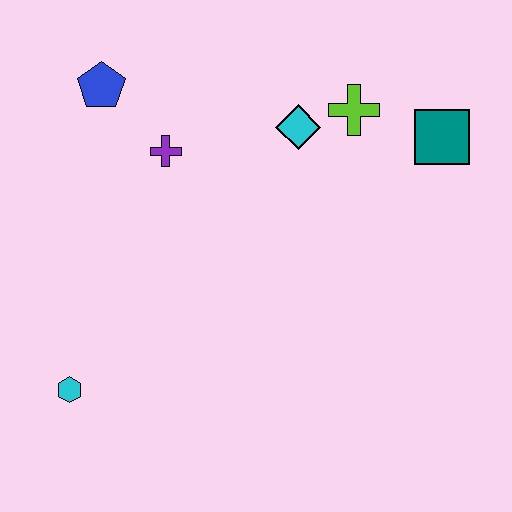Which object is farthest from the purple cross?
The teal square is farthest from the purple cross.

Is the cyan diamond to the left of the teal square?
Yes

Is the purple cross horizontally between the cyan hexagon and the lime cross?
Yes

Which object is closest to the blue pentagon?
The purple cross is closest to the blue pentagon.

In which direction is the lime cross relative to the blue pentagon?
The lime cross is to the right of the blue pentagon.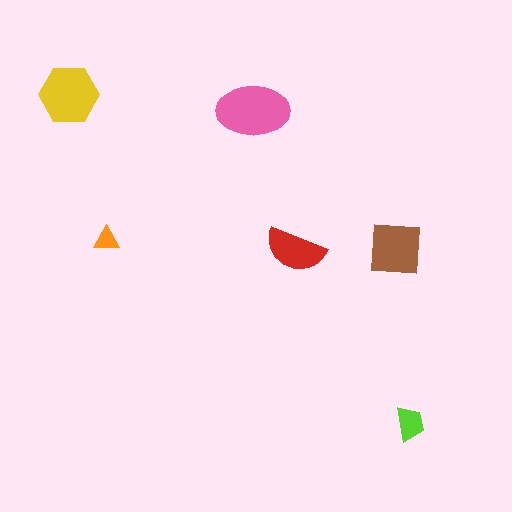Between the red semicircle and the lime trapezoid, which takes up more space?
The red semicircle.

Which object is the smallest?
The orange triangle.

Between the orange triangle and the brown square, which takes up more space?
The brown square.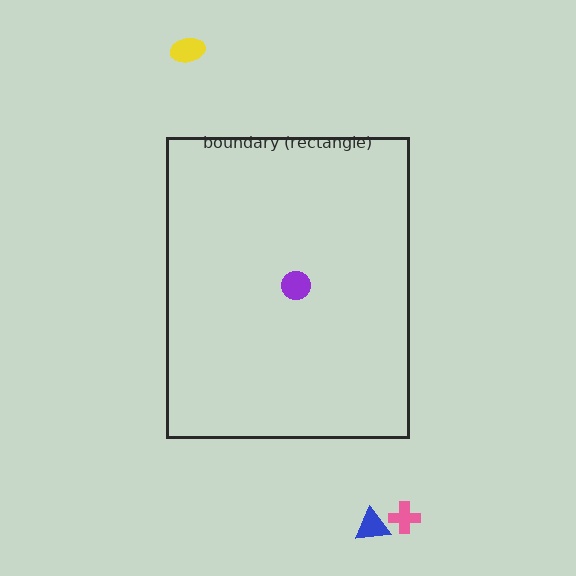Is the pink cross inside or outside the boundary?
Outside.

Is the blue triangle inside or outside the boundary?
Outside.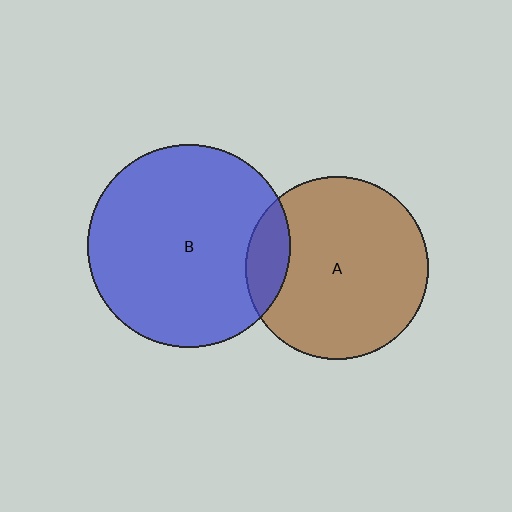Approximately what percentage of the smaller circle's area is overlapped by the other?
Approximately 15%.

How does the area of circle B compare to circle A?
Approximately 1.2 times.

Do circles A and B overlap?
Yes.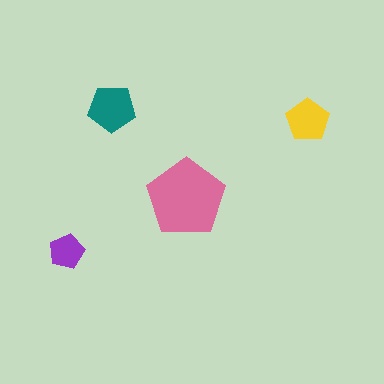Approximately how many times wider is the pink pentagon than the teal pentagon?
About 1.5 times wider.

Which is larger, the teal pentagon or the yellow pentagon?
The teal one.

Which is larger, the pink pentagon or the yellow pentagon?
The pink one.